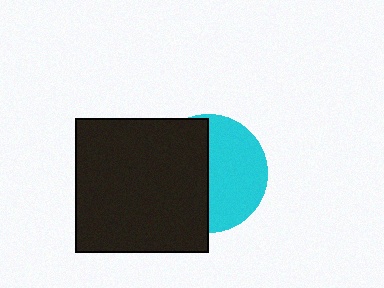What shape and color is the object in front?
The object in front is a black square.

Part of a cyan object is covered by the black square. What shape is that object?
It is a circle.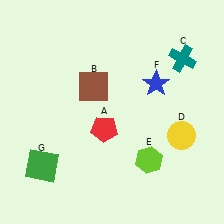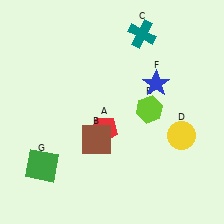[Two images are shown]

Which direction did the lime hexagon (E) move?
The lime hexagon (E) moved up.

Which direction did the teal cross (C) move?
The teal cross (C) moved left.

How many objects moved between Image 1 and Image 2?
3 objects moved between the two images.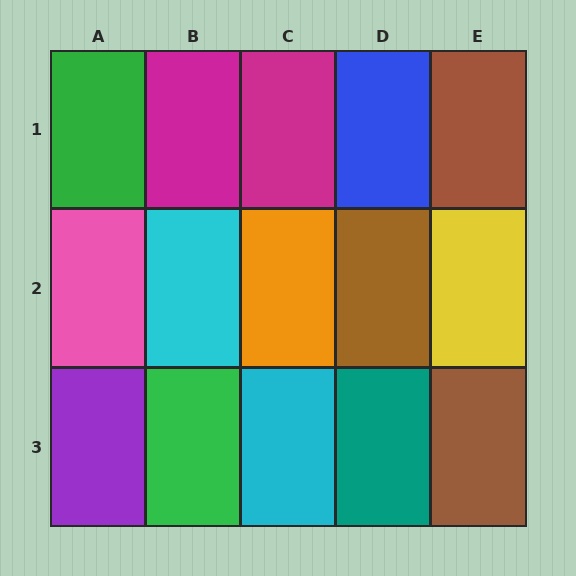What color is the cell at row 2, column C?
Orange.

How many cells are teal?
1 cell is teal.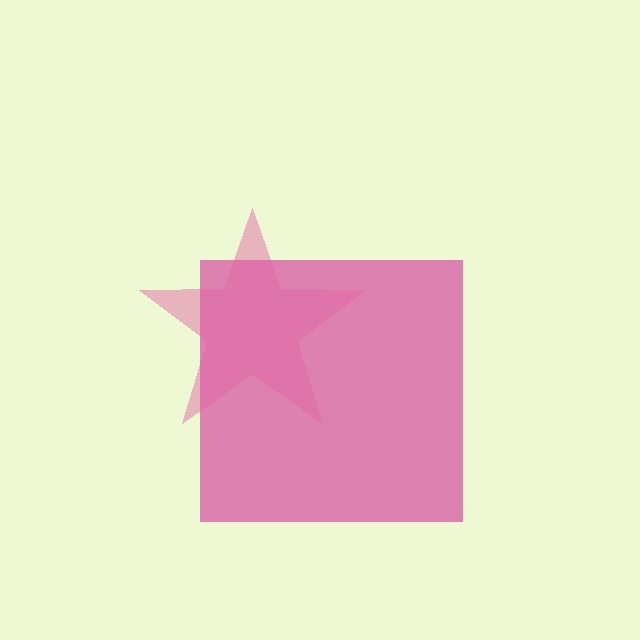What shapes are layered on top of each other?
The layered shapes are: a magenta square, a pink star.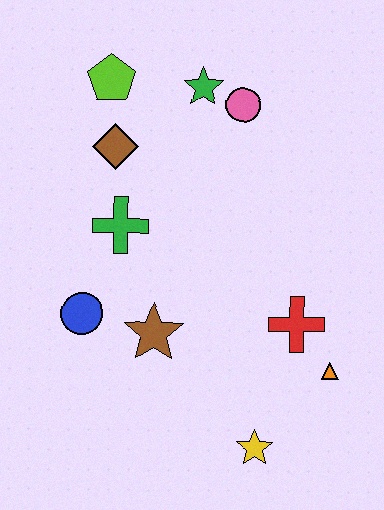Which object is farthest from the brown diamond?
The yellow star is farthest from the brown diamond.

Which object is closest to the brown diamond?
The lime pentagon is closest to the brown diamond.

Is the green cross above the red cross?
Yes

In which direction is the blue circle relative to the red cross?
The blue circle is to the left of the red cross.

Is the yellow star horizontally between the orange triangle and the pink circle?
Yes